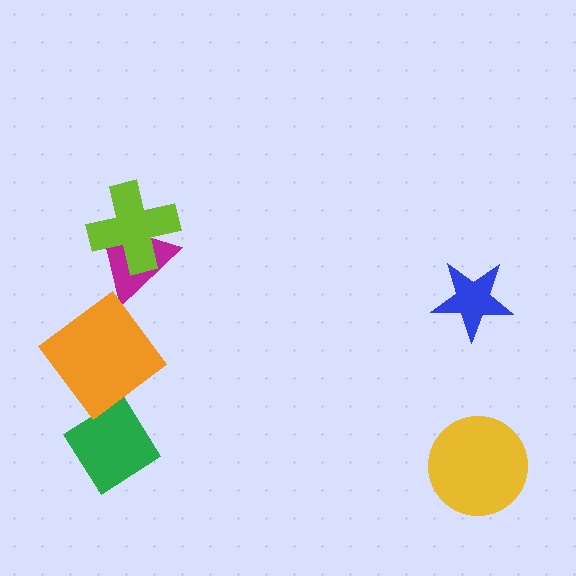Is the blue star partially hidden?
No, no other shape covers it.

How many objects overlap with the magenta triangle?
1 object overlaps with the magenta triangle.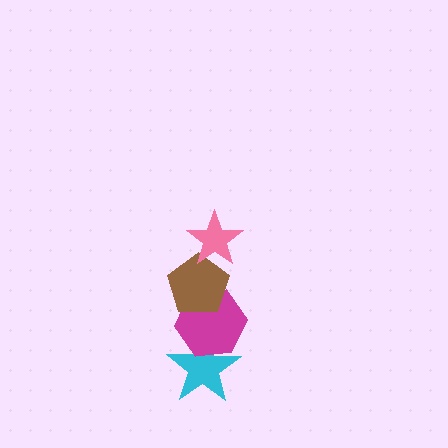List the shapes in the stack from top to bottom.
From top to bottom: the pink star, the brown pentagon, the magenta hexagon, the cyan star.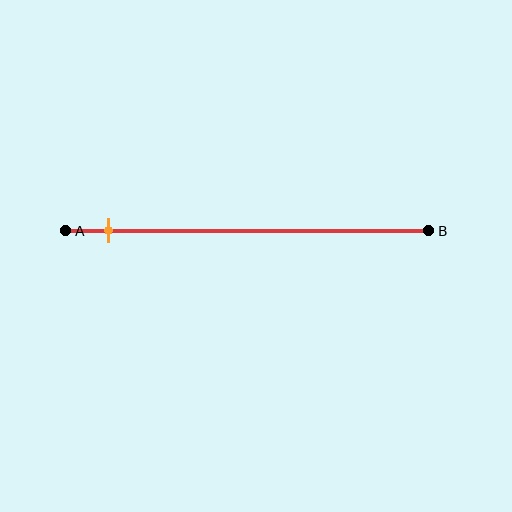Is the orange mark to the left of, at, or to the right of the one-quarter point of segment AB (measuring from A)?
The orange mark is to the left of the one-quarter point of segment AB.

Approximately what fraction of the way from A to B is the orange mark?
The orange mark is approximately 10% of the way from A to B.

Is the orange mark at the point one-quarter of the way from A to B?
No, the mark is at about 10% from A, not at the 25% one-quarter point.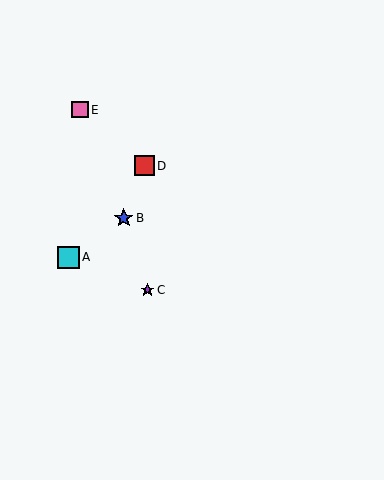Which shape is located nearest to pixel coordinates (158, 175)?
The red square (labeled D) at (144, 166) is nearest to that location.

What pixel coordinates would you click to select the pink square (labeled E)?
Click at (80, 110) to select the pink square E.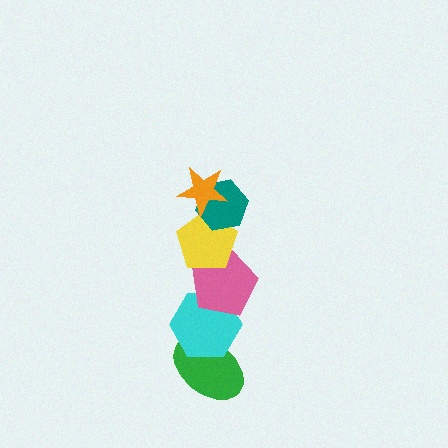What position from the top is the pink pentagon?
The pink pentagon is 4th from the top.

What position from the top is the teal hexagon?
The teal hexagon is 2nd from the top.